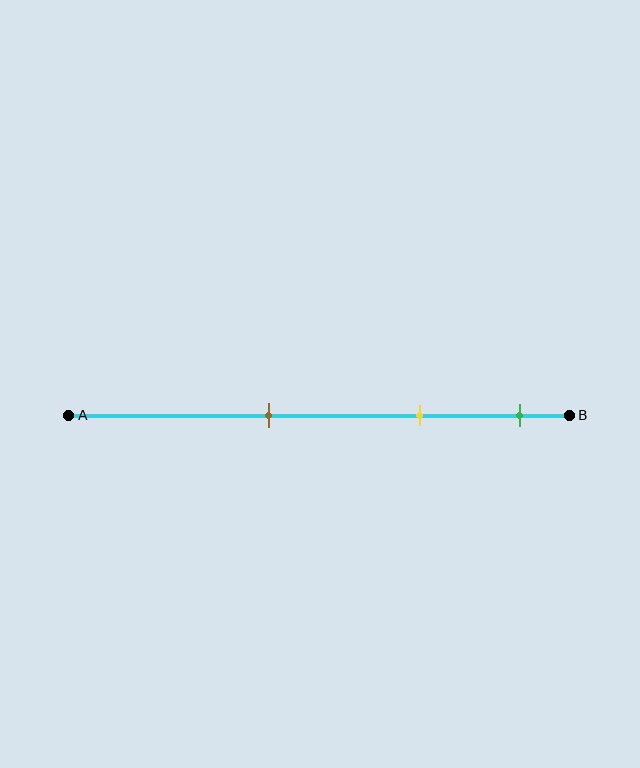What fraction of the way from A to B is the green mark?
The green mark is approximately 90% (0.9) of the way from A to B.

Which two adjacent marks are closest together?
The yellow and green marks are the closest adjacent pair.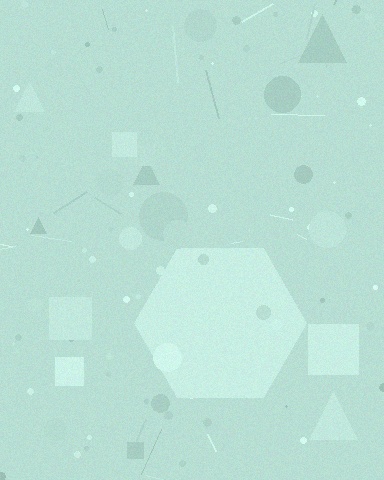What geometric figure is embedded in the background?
A hexagon is embedded in the background.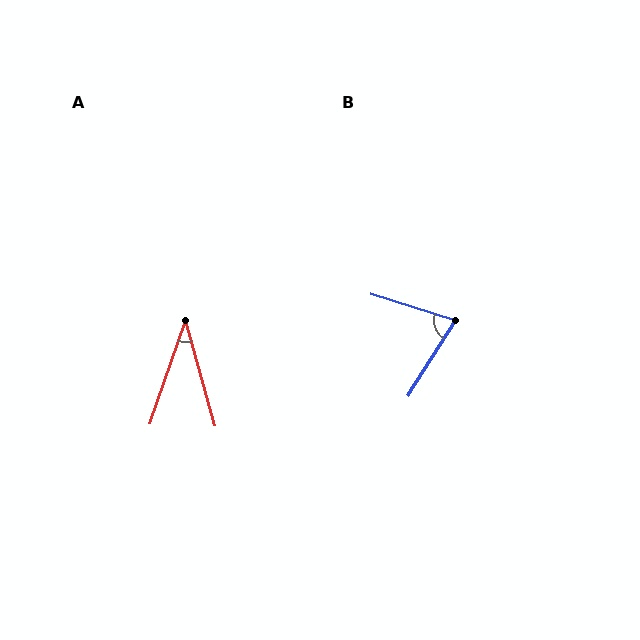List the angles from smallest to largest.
A (34°), B (76°).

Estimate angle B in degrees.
Approximately 76 degrees.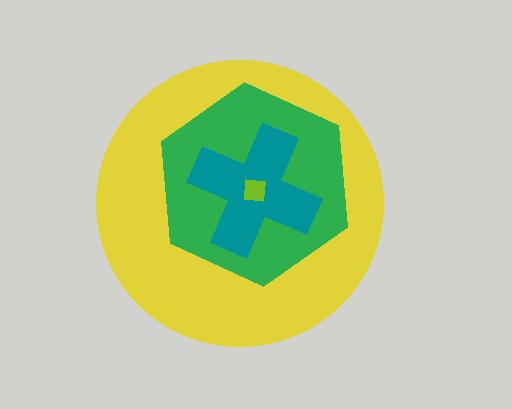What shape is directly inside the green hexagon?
The teal cross.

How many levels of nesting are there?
4.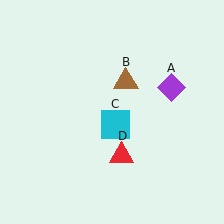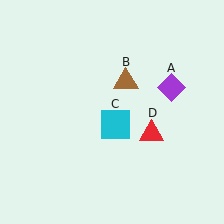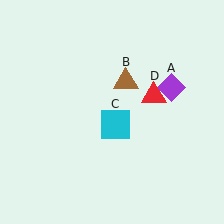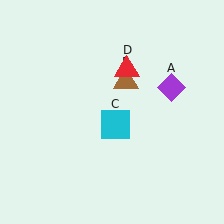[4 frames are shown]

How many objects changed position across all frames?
1 object changed position: red triangle (object D).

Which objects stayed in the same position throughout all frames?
Purple diamond (object A) and brown triangle (object B) and cyan square (object C) remained stationary.